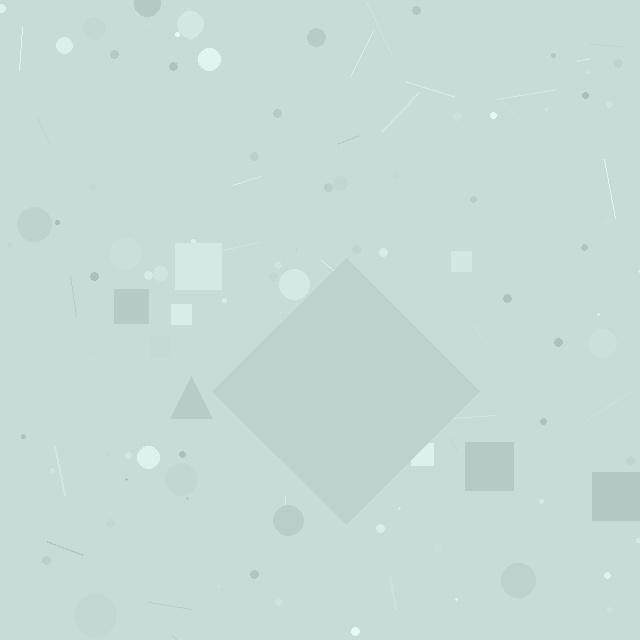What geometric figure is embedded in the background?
A diamond is embedded in the background.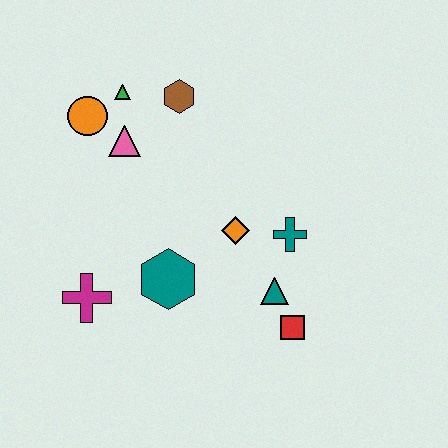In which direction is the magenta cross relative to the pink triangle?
The magenta cross is below the pink triangle.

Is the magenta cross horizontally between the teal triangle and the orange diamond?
No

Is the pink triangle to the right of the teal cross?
No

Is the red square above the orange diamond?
No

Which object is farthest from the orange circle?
The red square is farthest from the orange circle.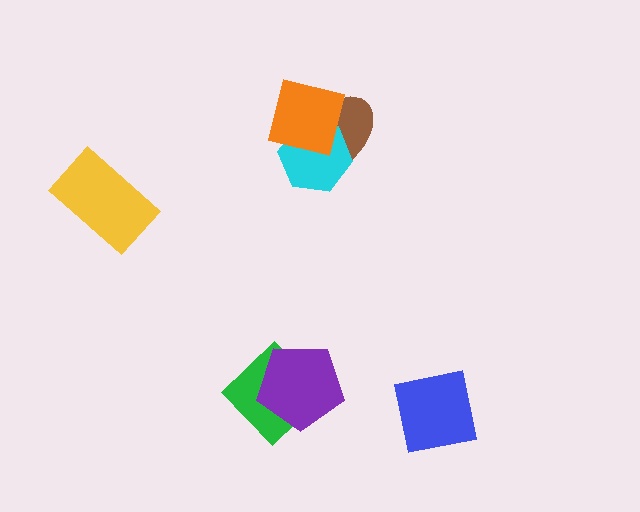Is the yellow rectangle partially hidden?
No, no other shape covers it.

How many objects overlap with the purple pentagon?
1 object overlaps with the purple pentagon.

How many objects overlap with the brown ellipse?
2 objects overlap with the brown ellipse.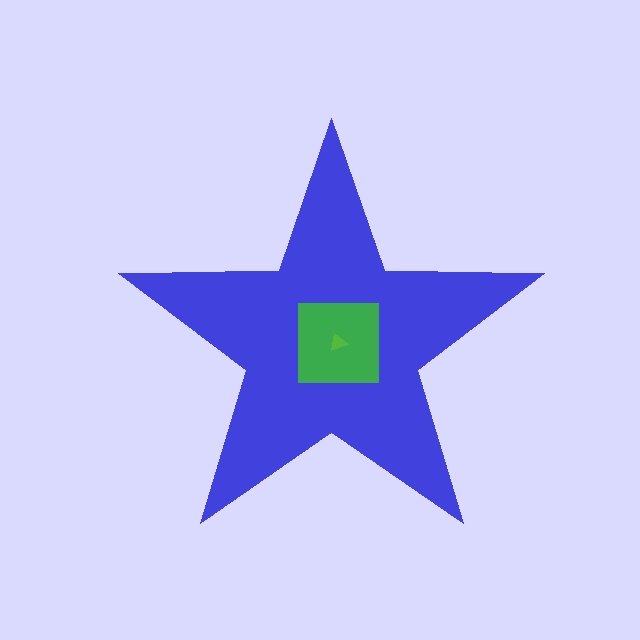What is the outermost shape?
The blue star.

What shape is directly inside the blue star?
The green square.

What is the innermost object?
The lime triangle.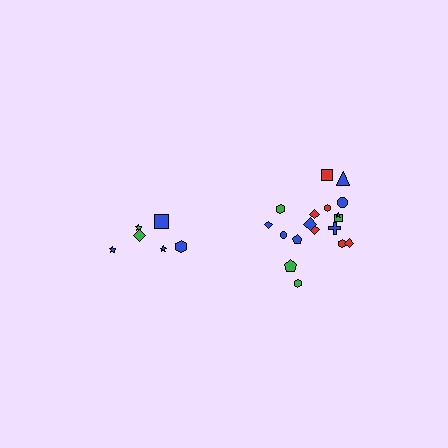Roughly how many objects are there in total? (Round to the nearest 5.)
Roughly 25 objects in total.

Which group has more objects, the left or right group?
The right group.